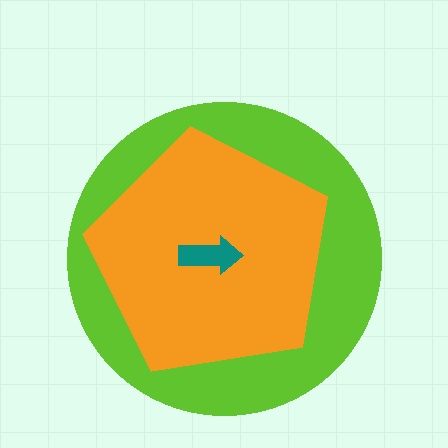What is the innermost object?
The teal arrow.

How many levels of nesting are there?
3.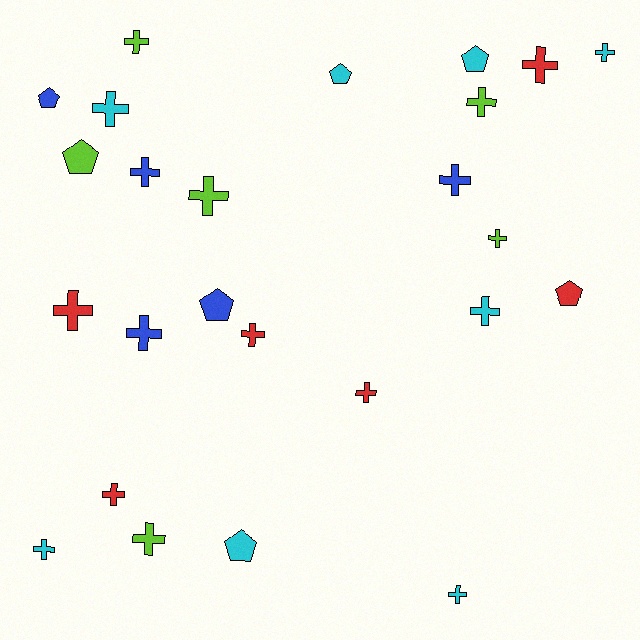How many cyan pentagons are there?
There are 3 cyan pentagons.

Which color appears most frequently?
Cyan, with 8 objects.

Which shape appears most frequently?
Cross, with 18 objects.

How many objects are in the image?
There are 25 objects.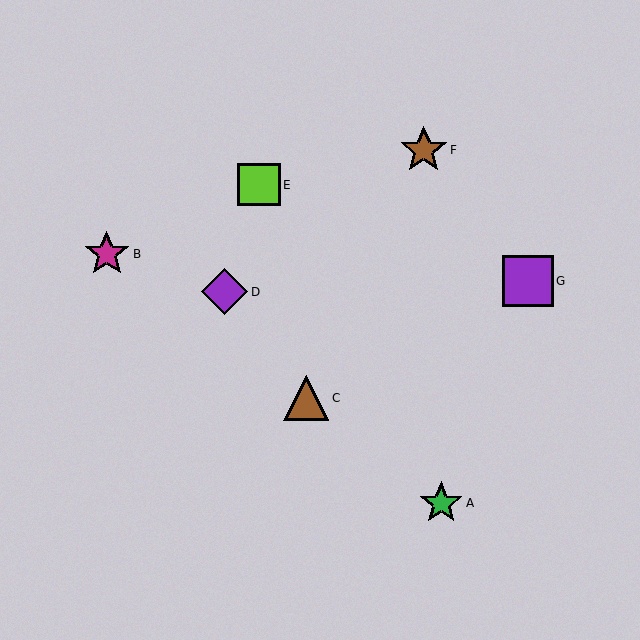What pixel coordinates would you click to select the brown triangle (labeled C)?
Click at (306, 398) to select the brown triangle C.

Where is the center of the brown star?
The center of the brown star is at (424, 150).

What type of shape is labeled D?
Shape D is a purple diamond.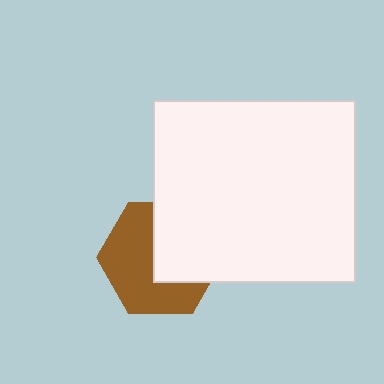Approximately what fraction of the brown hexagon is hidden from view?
Roughly 44% of the brown hexagon is hidden behind the white rectangle.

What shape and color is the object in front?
The object in front is a white rectangle.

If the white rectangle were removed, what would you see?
You would see the complete brown hexagon.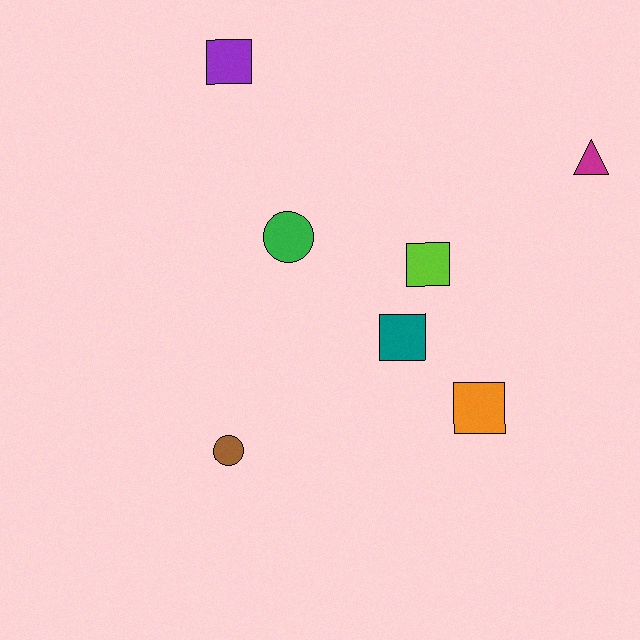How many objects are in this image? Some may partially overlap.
There are 7 objects.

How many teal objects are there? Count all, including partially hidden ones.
There is 1 teal object.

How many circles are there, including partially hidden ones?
There are 2 circles.